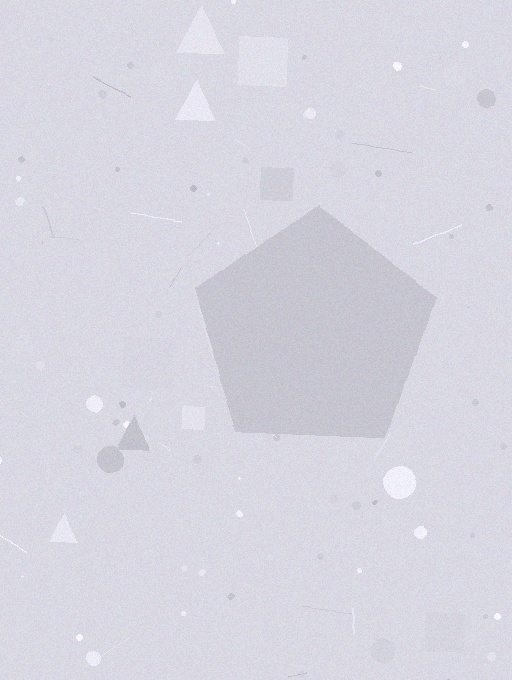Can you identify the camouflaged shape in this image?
The camouflaged shape is a pentagon.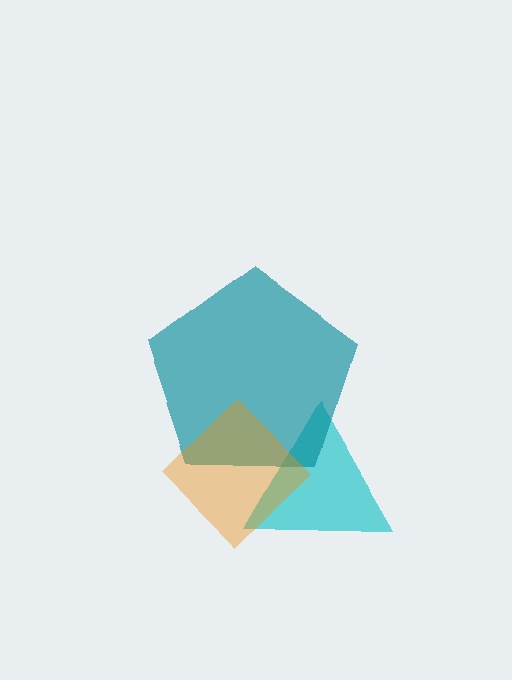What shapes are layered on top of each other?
The layered shapes are: a cyan triangle, a teal pentagon, an orange diamond.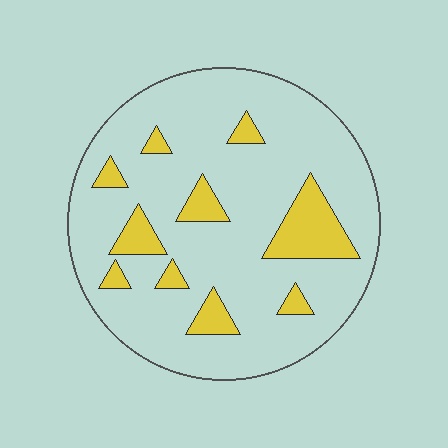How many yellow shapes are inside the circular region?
10.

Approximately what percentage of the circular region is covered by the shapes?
Approximately 15%.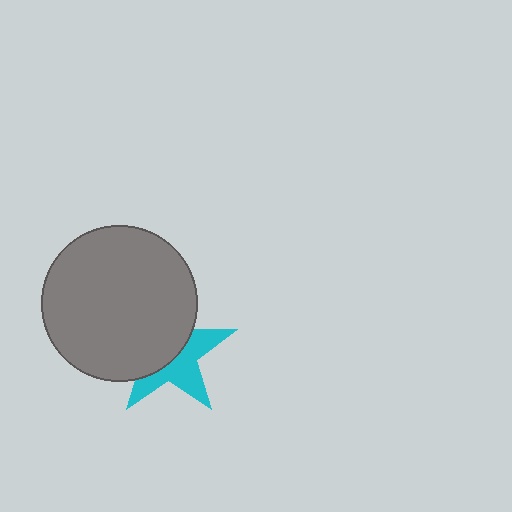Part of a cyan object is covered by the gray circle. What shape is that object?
It is a star.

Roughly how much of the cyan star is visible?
About half of it is visible (roughly 46%).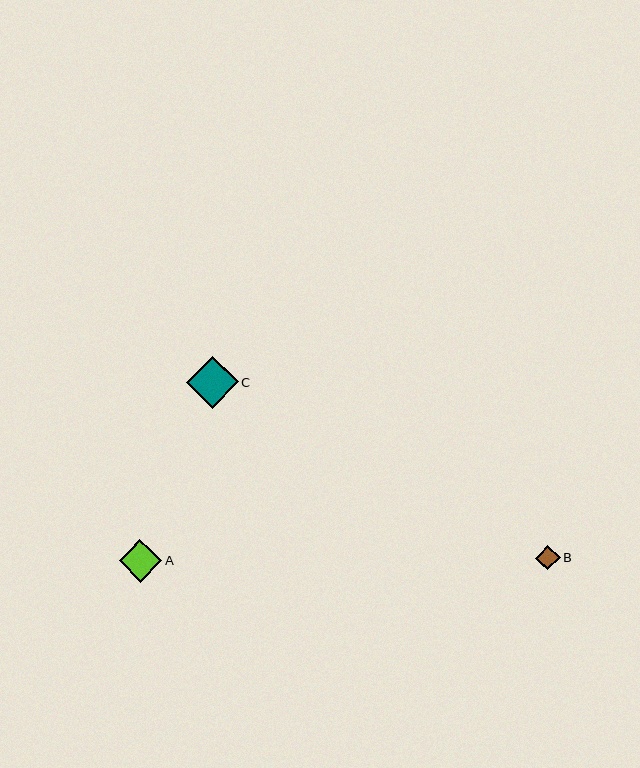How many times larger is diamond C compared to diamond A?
Diamond C is approximately 1.2 times the size of diamond A.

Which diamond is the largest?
Diamond C is the largest with a size of approximately 52 pixels.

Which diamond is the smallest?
Diamond B is the smallest with a size of approximately 24 pixels.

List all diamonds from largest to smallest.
From largest to smallest: C, A, B.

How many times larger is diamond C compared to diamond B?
Diamond C is approximately 2.1 times the size of diamond B.